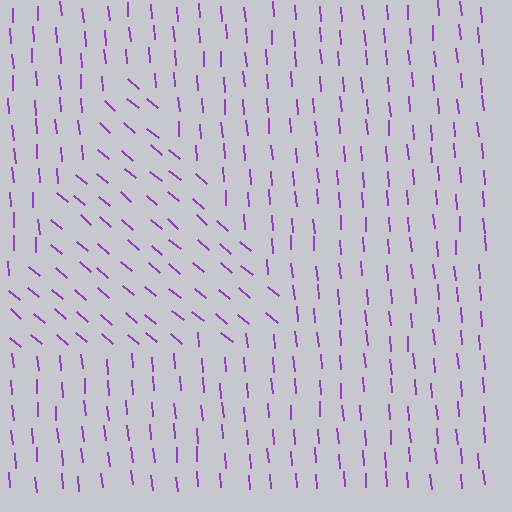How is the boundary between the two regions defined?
The boundary is defined purely by a change in line orientation (approximately 45 degrees difference). All lines are the same color and thickness.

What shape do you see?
I see a triangle.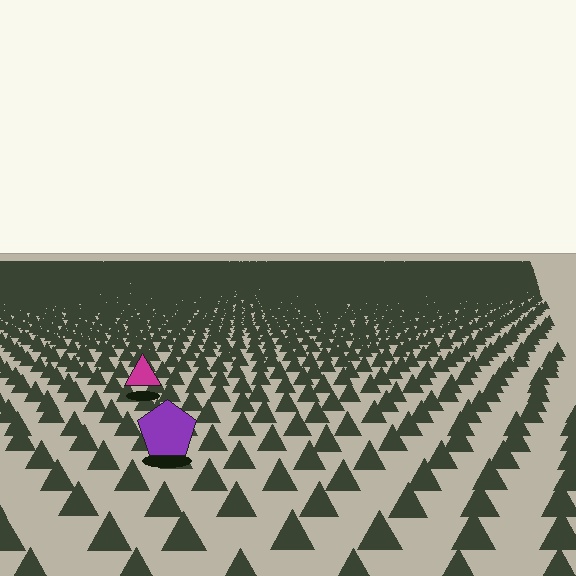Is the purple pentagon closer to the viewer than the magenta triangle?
Yes. The purple pentagon is closer — you can tell from the texture gradient: the ground texture is coarser near it.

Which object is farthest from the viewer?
The magenta triangle is farthest from the viewer. It appears smaller and the ground texture around it is denser.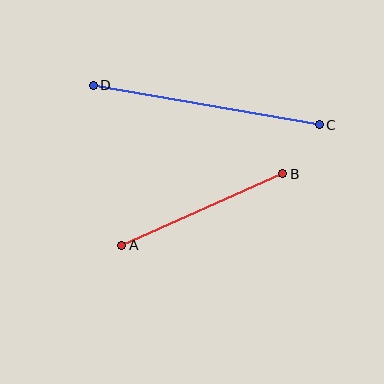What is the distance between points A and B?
The distance is approximately 176 pixels.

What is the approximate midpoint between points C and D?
The midpoint is at approximately (206, 105) pixels.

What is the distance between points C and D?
The distance is approximately 229 pixels.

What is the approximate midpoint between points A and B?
The midpoint is at approximately (202, 210) pixels.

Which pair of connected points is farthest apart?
Points C and D are farthest apart.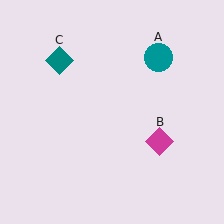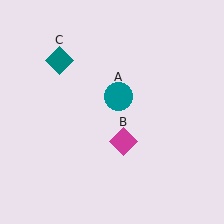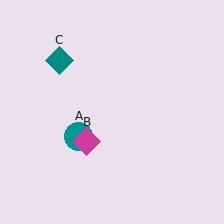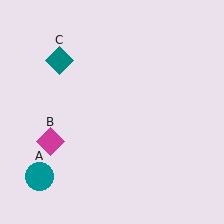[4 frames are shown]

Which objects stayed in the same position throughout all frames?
Teal diamond (object C) remained stationary.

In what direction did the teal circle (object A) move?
The teal circle (object A) moved down and to the left.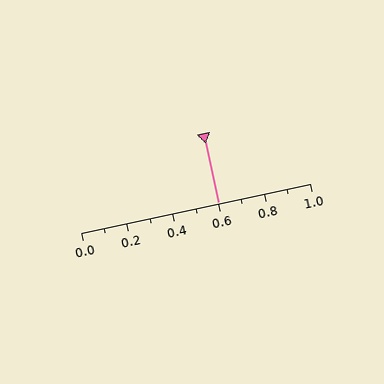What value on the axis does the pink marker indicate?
The marker indicates approximately 0.6.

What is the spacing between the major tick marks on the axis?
The major ticks are spaced 0.2 apart.